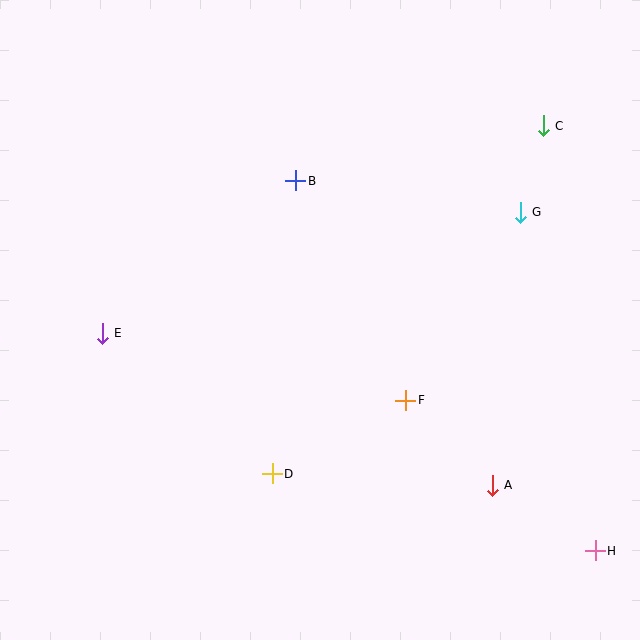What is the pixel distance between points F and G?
The distance between F and G is 220 pixels.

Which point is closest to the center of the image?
Point F at (406, 400) is closest to the center.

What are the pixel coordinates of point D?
Point D is at (272, 474).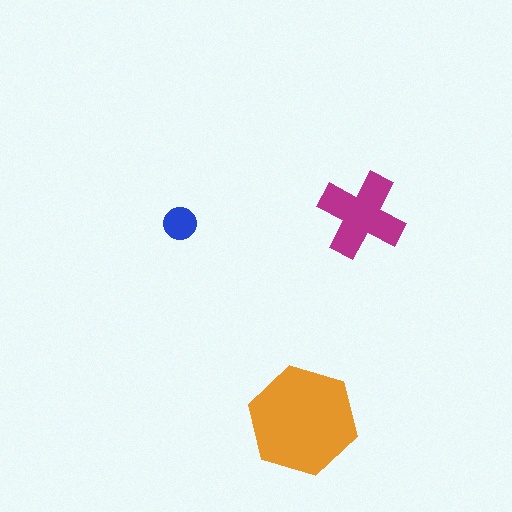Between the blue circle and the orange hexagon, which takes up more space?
The orange hexagon.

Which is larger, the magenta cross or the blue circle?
The magenta cross.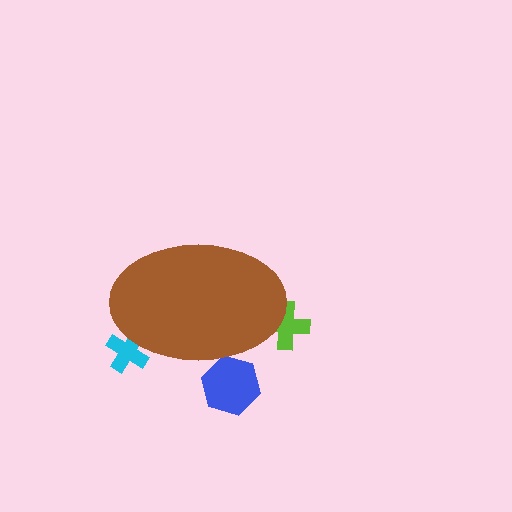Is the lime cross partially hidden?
Yes, the lime cross is partially hidden behind the brown ellipse.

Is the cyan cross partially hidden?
Yes, the cyan cross is partially hidden behind the brown ellipse.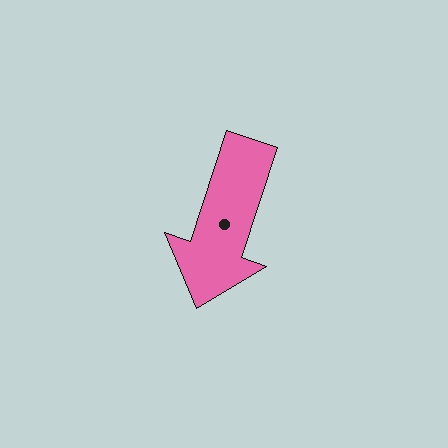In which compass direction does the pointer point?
South.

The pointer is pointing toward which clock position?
Roughly 7 o'clock.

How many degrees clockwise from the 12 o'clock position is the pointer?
Approximately 198 degrees.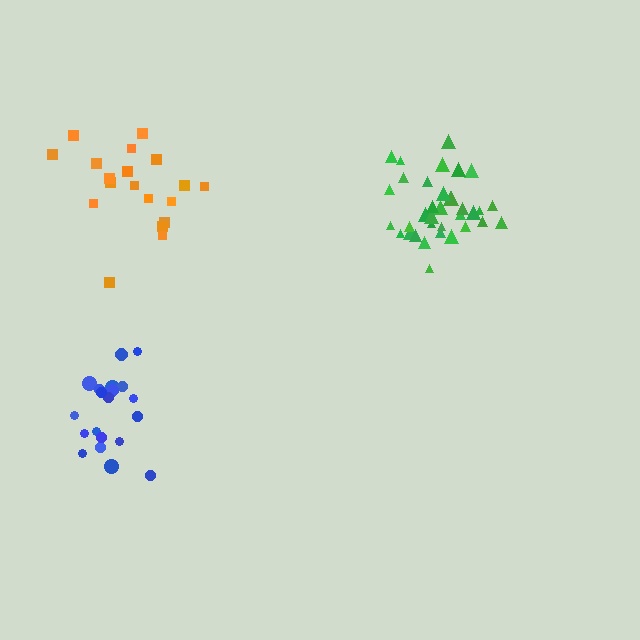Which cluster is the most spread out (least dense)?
Orange.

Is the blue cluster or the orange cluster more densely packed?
Blue.